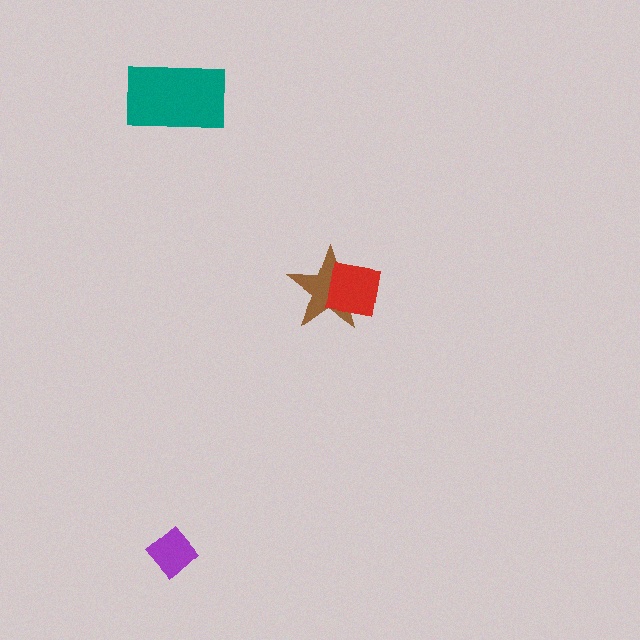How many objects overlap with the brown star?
1 object overlaps with the brown star.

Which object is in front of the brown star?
The red square is in front of the brown star.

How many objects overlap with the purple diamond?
0 objects overlap with the purple diamond.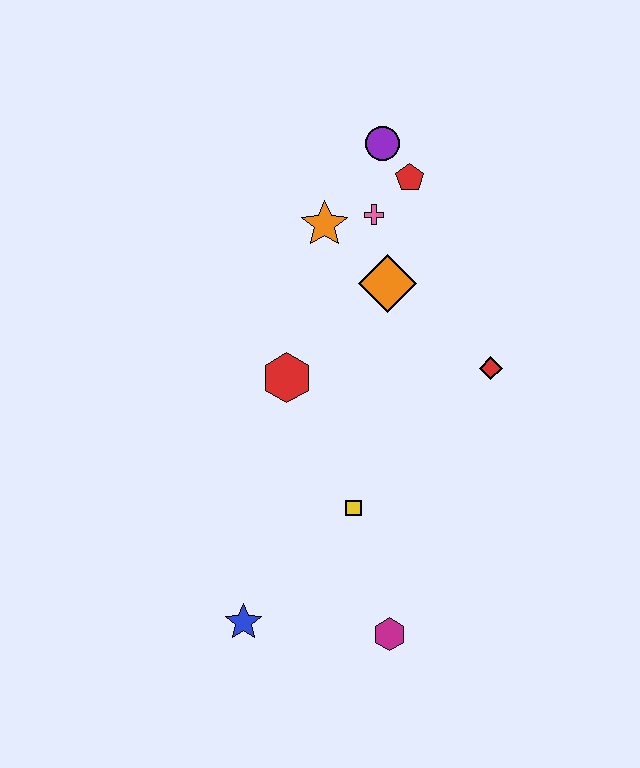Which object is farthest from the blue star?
The purple circle is farthest from the blue star.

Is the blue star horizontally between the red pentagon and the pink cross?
No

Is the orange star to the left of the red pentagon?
Yes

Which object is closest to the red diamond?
The orange diamond is closest to the red diamond.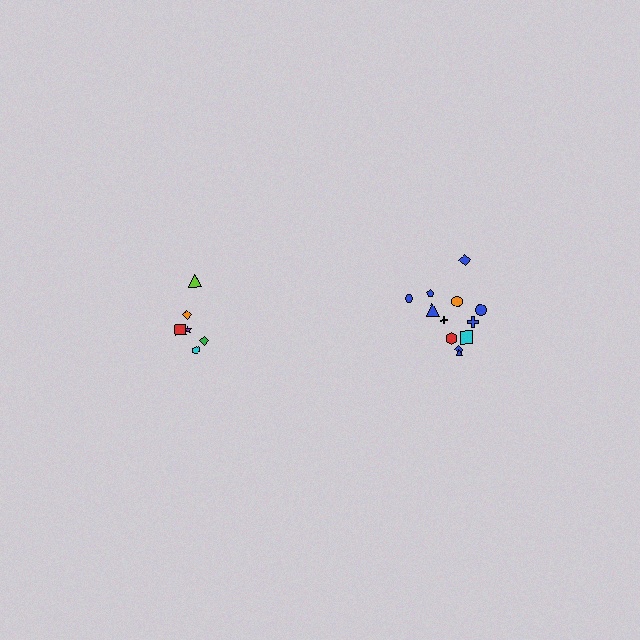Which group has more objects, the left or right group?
The right group.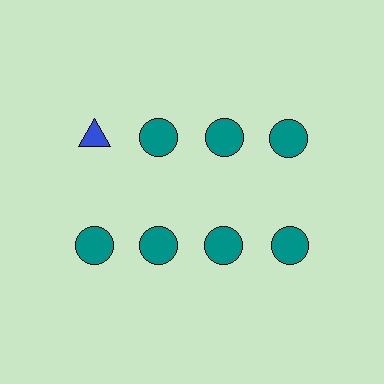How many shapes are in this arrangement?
There are 8 shapes arranged in a grid pattern.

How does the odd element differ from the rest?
It differs in both color (blue instead of teal) and shape (triangle instead of circle).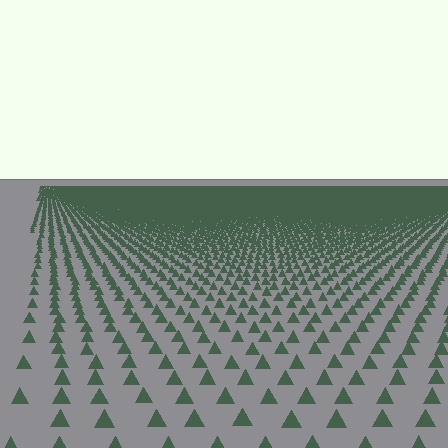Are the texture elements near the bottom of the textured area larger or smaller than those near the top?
Larger. Near the bottom, elements are closer to the viewer and appear at a bigger on-screen size.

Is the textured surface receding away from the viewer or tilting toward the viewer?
The surface is receding away from the viewer. Texture elements get smaller and denser toward the top.